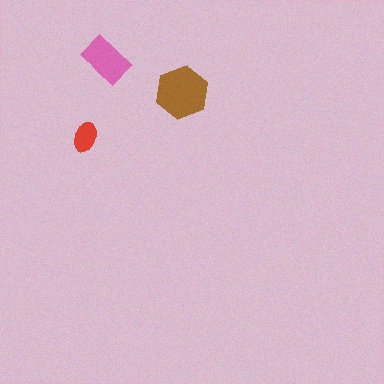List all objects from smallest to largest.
The red ellipse, the pink rectangle, the brown hexagon.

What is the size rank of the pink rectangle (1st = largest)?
2nd.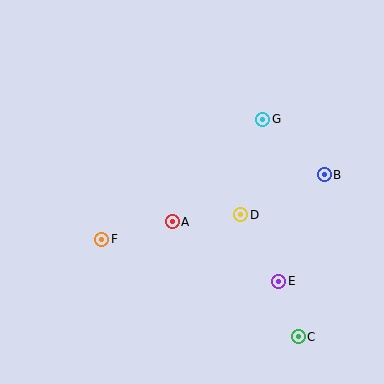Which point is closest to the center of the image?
Point A at (172, 222) is closest to the center.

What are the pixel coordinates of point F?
Point F is at (102, 239).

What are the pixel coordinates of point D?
Point D is at (241, 215).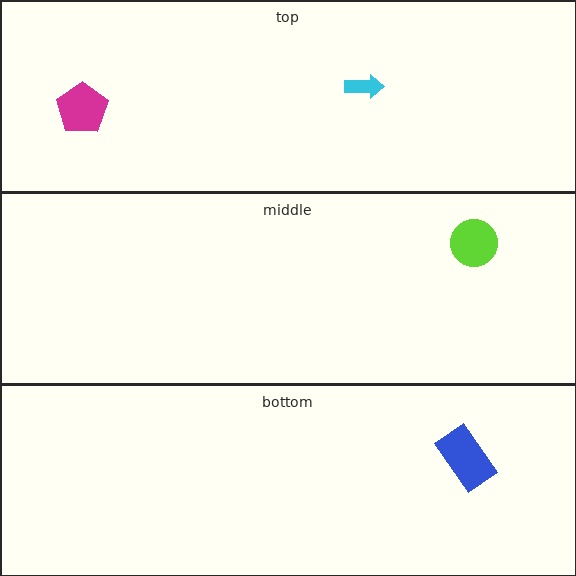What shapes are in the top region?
The cyan arrow, the magenta pentagon.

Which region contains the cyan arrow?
The top region.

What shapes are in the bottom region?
The blue rectangle.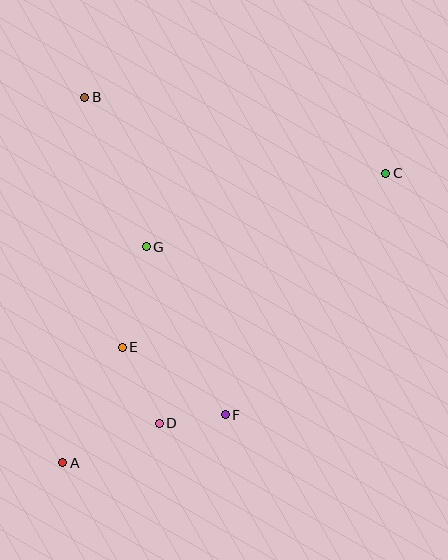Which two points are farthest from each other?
Points A and C are farthest from each other.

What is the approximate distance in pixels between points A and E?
The distance between A and E is approximately 130 pixels.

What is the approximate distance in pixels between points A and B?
The distance between A and B is approximately 366 pixels.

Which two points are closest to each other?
Points D and F are closest to each other.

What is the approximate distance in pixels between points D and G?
The distance between D and G is approximately 177 pixels.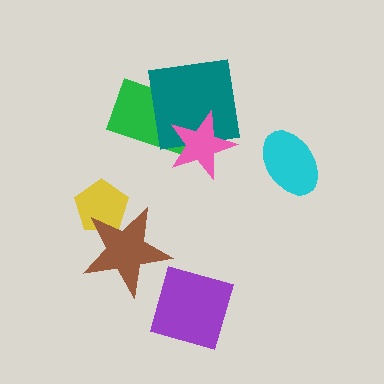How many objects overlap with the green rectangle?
2 objects overlap with the green rectangle.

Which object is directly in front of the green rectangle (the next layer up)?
The teal square is directly in front of the green rectangle.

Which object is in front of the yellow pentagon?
The brown star is in front of the yellow pentagon.